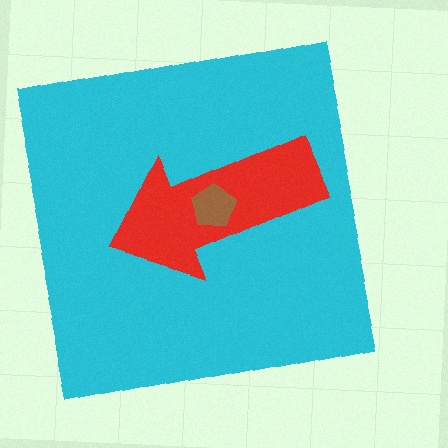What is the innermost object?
The brown pentagon.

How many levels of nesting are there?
3.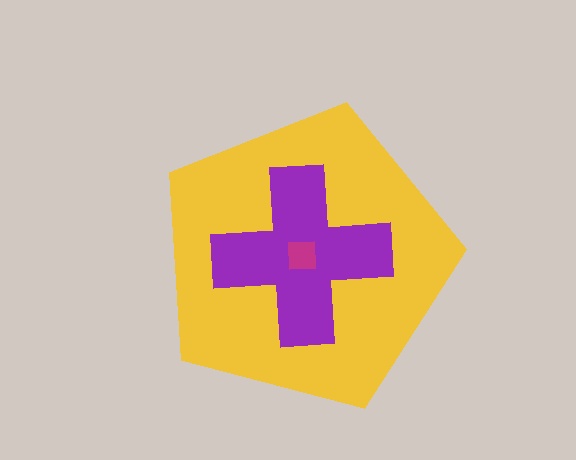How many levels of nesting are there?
3.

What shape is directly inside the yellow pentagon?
The purple cross.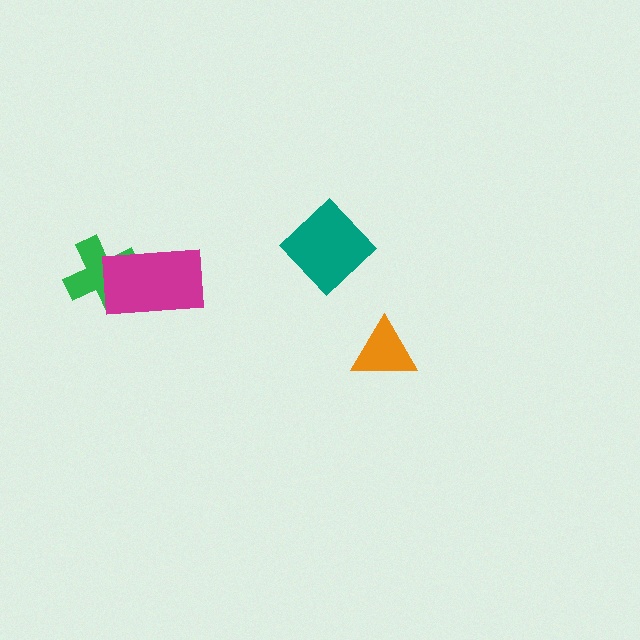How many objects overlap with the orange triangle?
0 objects overlap with the orange triangle.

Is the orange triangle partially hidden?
No, no other shape covers it.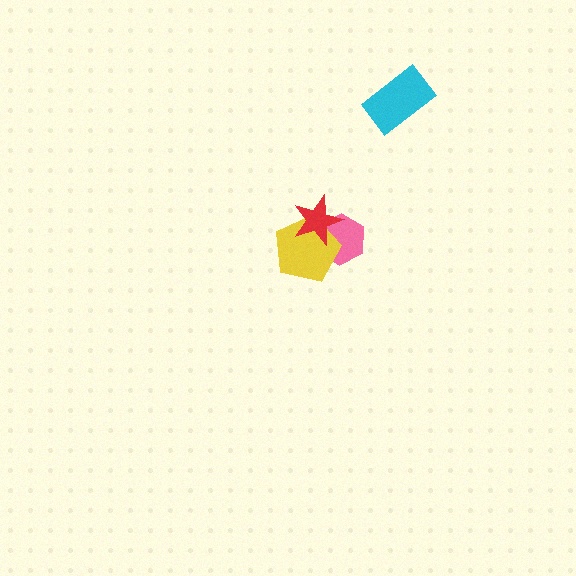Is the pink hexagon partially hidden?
Yes, it is partially covered by another shape.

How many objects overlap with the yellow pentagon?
2 objects overlap with the yellow pentagon.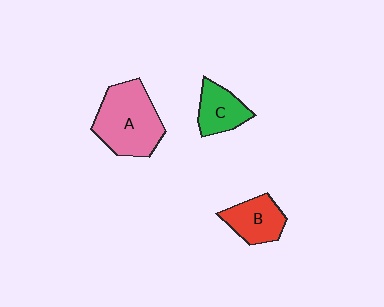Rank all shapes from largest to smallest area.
From largest to smallest: A (pink), B (red), C (green).